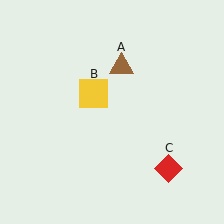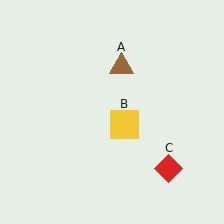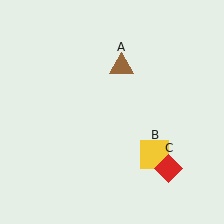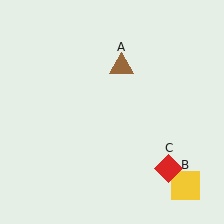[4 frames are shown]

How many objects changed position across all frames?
1 object changed position: yellow square (object B).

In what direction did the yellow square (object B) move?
The yellow square (object B) moved down and to the right.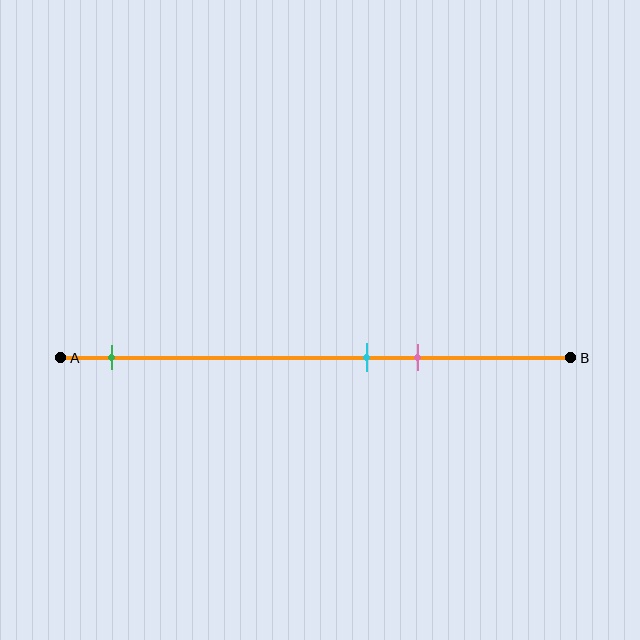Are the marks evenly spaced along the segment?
No, the marks are not evenly spaced.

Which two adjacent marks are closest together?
The cyan and pink marks are the closest adjacent pair.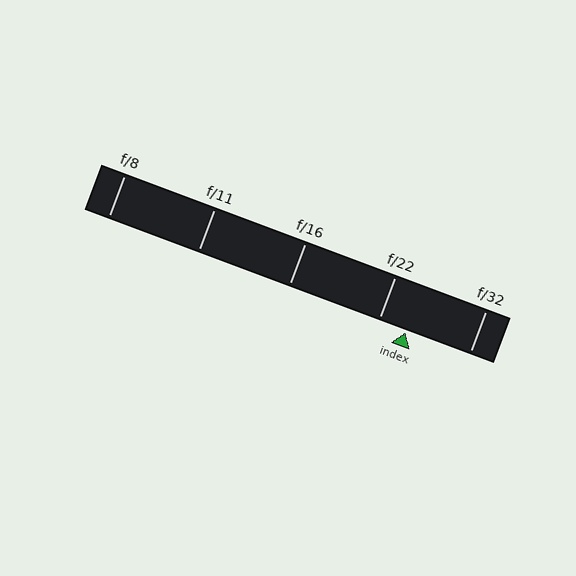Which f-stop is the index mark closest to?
The index mark is closest to f/22.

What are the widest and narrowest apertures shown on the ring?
The widest aperture shown is f/8 and the narrowest is f/32.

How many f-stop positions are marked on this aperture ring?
There are 5 f-stop positions marked.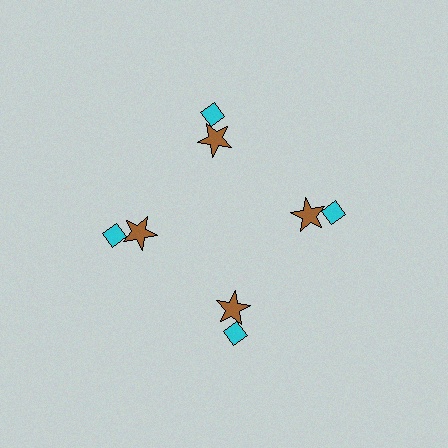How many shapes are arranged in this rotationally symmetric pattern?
There are 8 shapes, arranged in 4 groups of 2.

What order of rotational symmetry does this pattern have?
This pattern has 4-fold rotational symmetry.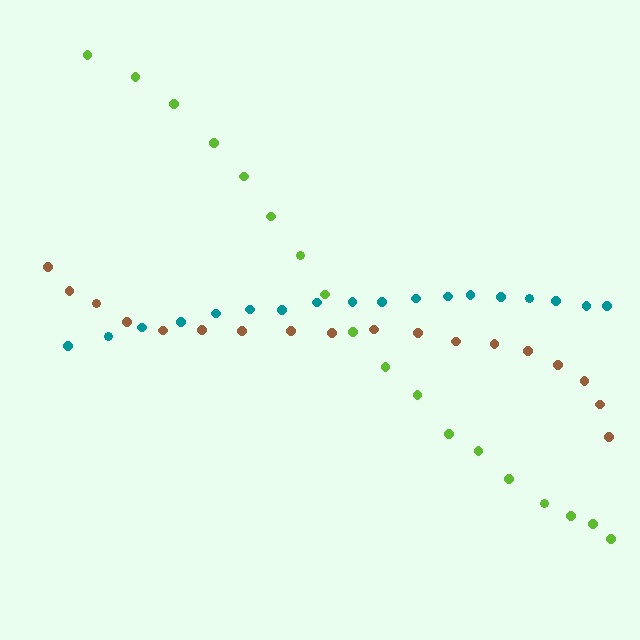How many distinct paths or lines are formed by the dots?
There are 3 distinct paths.